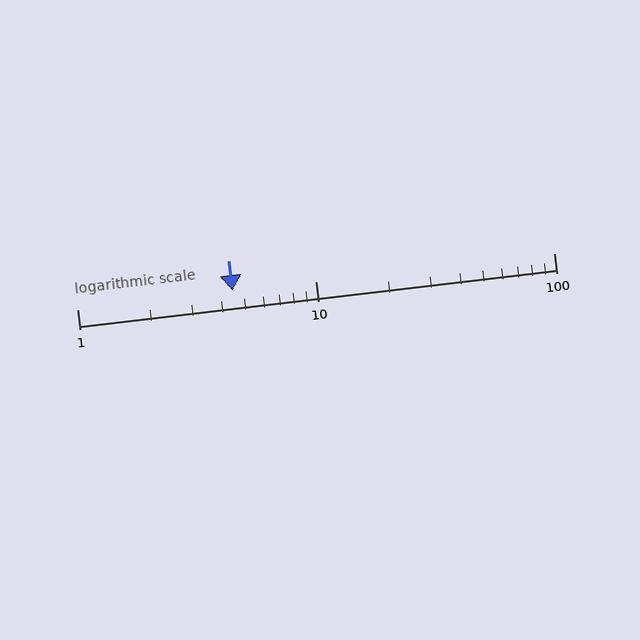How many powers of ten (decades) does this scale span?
The scale spans 2 decades, from 1 to 100.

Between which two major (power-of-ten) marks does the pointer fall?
The pointer is between 1 and 10.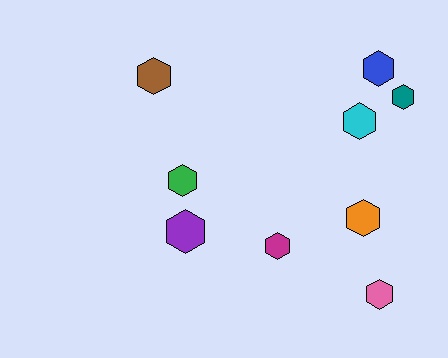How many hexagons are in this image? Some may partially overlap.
There are 9 hexagons.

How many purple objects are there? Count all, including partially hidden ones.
There is 1 purple object.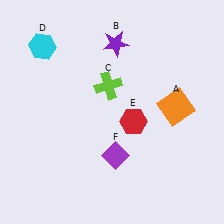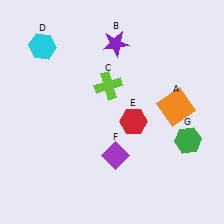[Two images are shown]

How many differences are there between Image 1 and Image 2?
There is 1 difference between the two images.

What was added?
A green hexagon (G) was added in Image 2.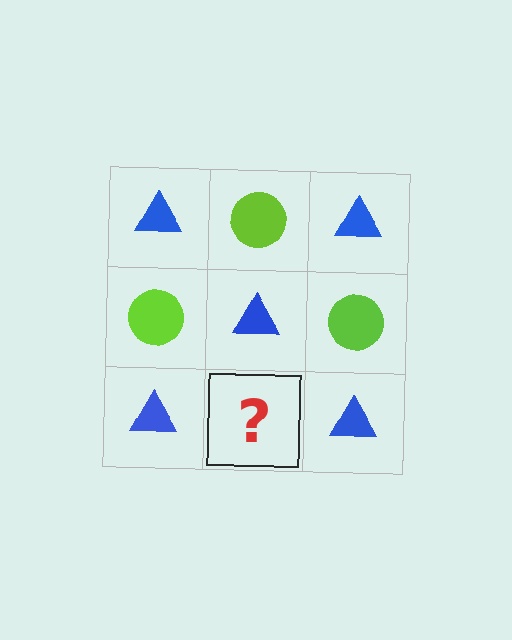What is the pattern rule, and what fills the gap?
The rule is that it alternates blue triangle and lime circle in a checkerboard pattern. The gap should be filled with a lime circle.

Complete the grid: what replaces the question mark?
The question mark should be replaced with a lime circle.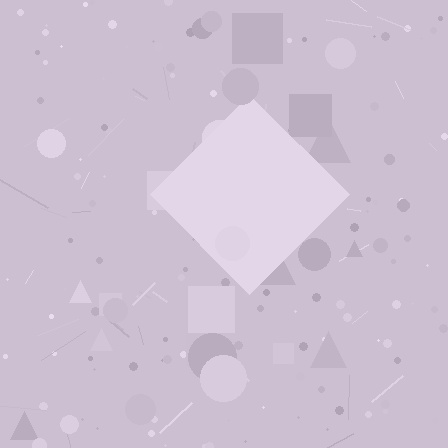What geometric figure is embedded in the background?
A diamond is embedded in the background.